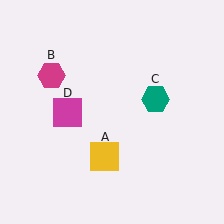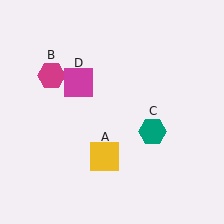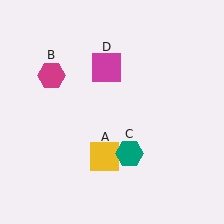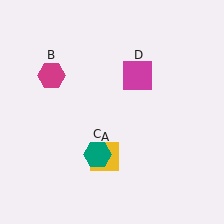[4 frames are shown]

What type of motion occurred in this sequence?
The teal hexagon (object C), magenta square (object D) rotated clockwise around the center of the scene.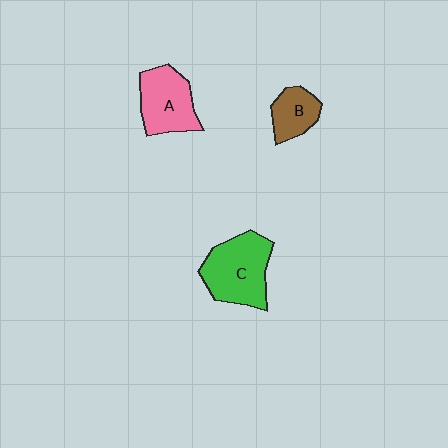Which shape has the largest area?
Shape C (green).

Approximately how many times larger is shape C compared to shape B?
Approximately 2.0 times.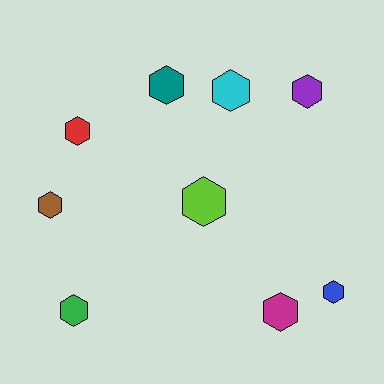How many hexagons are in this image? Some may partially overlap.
There are 9 hexagons.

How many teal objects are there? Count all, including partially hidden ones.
There is 1 teal object.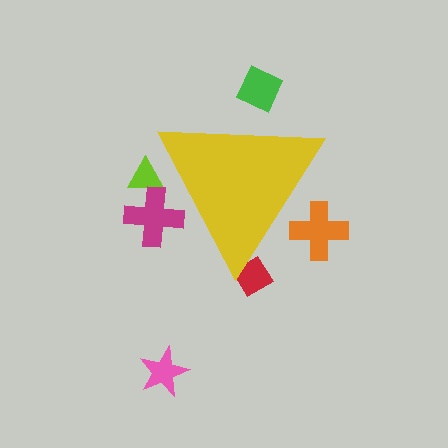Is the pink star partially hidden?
No, the pink star is fully visible.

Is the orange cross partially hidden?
Yes, the orange cross is partially hidden behind the yellow triangle.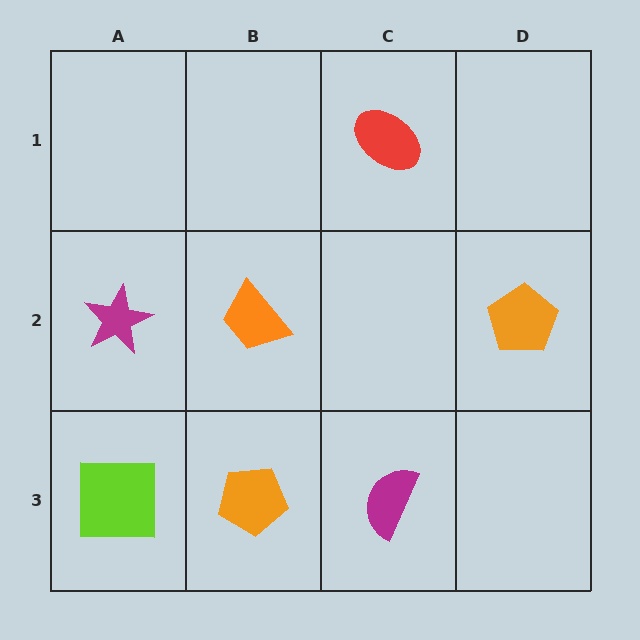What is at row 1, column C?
A red ellipse.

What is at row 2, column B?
An orange trapezoid.